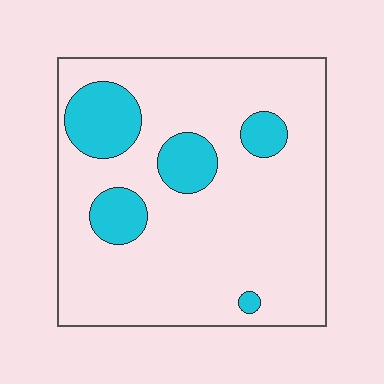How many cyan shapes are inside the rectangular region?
5.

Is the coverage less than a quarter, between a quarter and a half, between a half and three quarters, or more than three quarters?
Less than a quarter.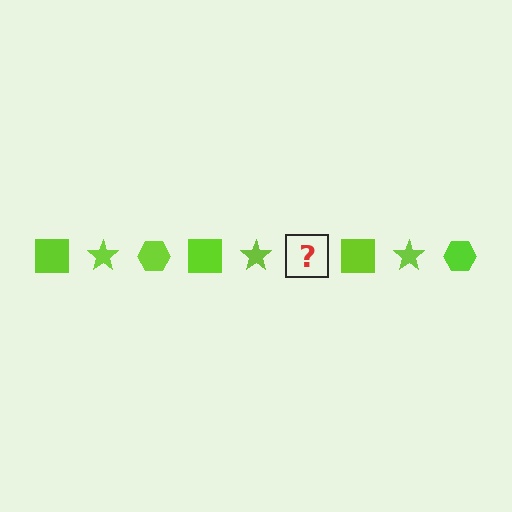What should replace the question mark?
The question mark should be replaced with a lime hexagon.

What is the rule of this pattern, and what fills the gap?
The rule is that the pattern cycles through square, star, hexagon shapes in lime. The gap should be filled with a lime hexagon.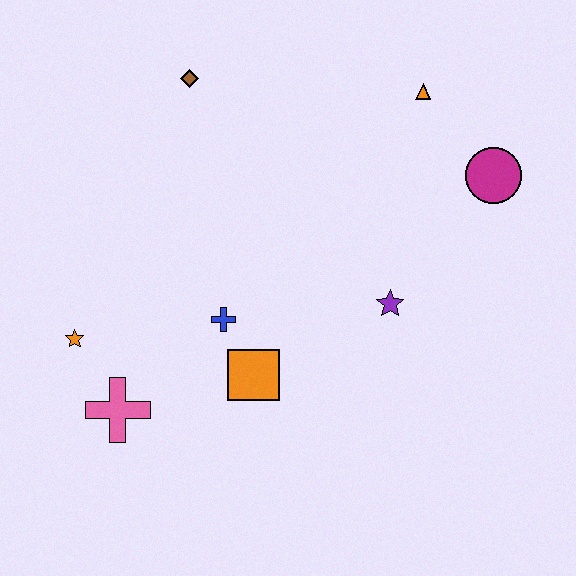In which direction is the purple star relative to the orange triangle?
The purple star is below the orange triangle.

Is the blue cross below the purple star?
Yes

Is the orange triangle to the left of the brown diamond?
No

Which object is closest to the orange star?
The pink cross is closest to the orange star.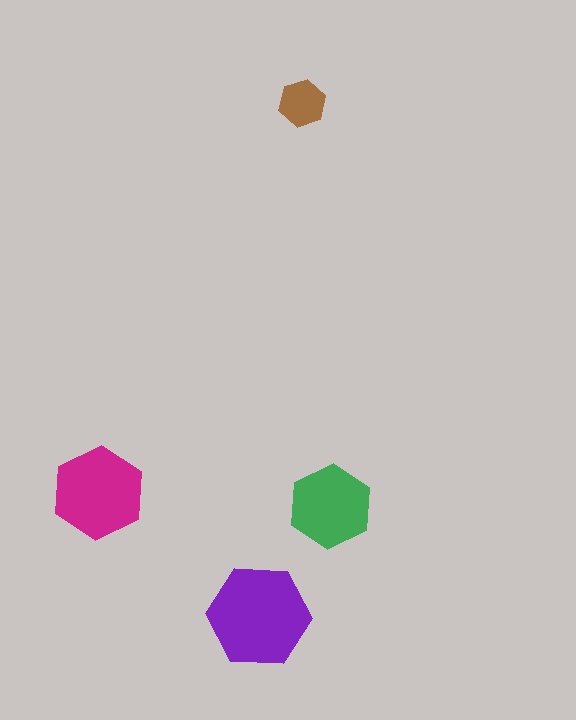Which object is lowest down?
The purple hexagon is bottommost.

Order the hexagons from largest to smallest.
the purple one, the magenta one, the green one, the brown one.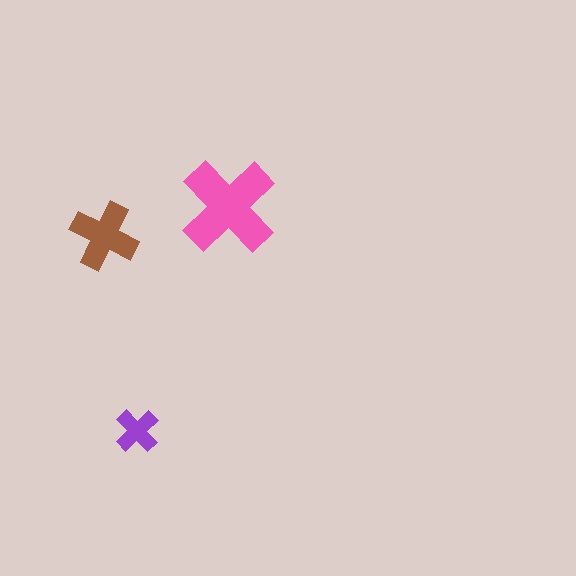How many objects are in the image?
There are 3 objects in the image.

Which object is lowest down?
The purple cross is bottommost.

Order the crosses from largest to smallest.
the pink one, the brown one, the purple one.